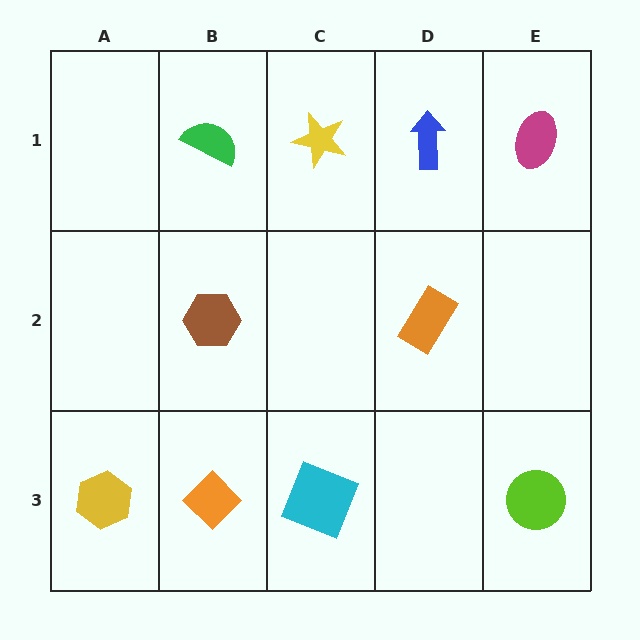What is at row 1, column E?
A magenta ellipse.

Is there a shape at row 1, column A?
No, that cell is empty.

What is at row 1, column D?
A blue arrow.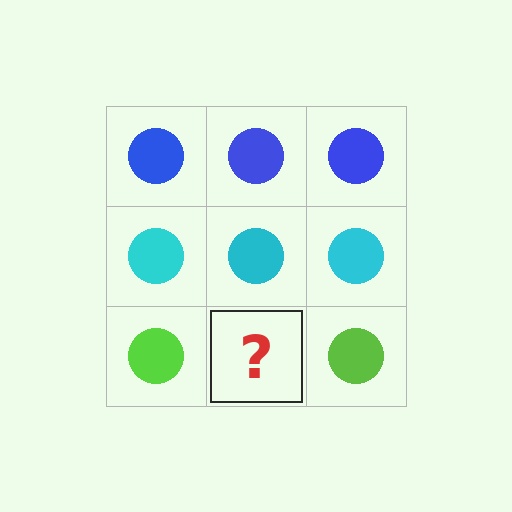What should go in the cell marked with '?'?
The missing cell should contain a lime circle.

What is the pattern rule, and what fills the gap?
The rule is that each row has a consistent color. The gap should be filled with a lime circle.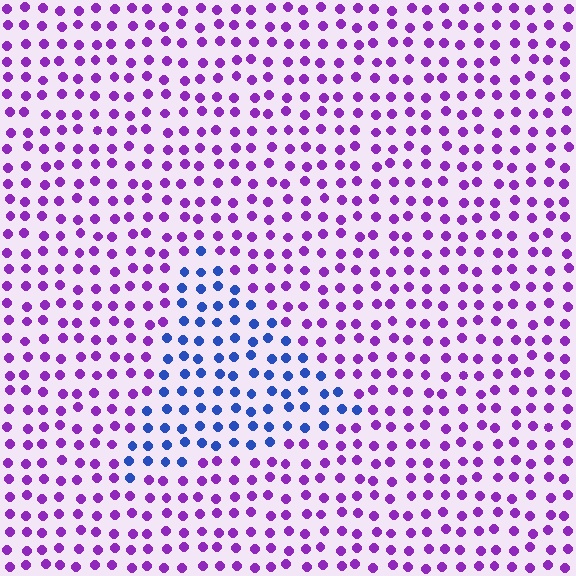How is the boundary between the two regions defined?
The boundary is defined purely by a slight shift in hue (about 58 degrees). Spacing, size, and orientation are identical on both sides.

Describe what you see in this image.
The image is filled with small purple elements in a uniform arrangement. A triangle-shaped region is visible where the elements are tinted to a slightly different hue, forming a subtle color boundary.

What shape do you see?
I see a triangle.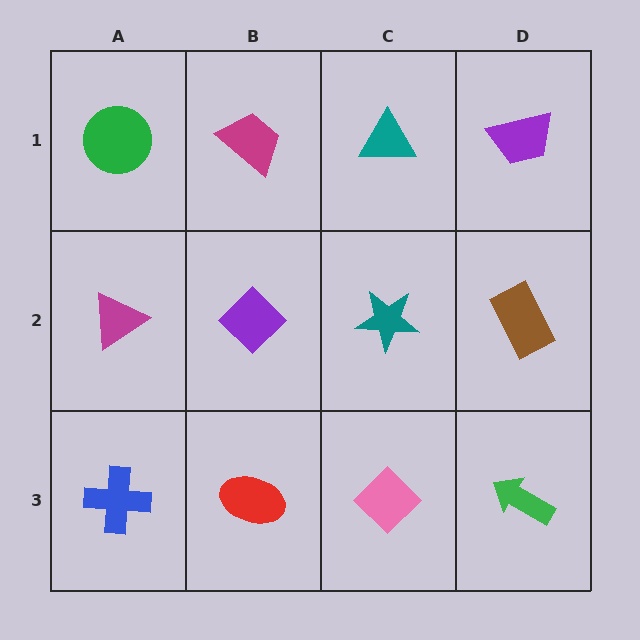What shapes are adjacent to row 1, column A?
A magenta triangle (row 2, column A), a magenta trapezoid (row 1, column B).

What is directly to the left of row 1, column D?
A teal triangle.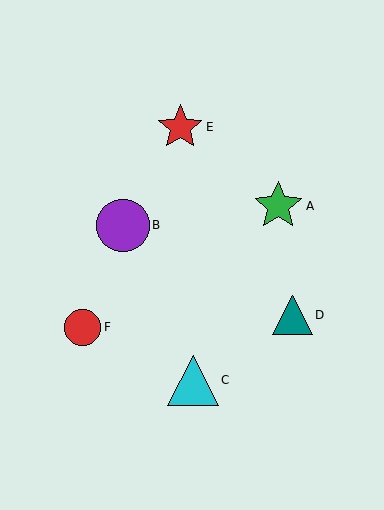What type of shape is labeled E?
Shape E is a red star.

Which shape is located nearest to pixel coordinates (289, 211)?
The green star (labeled A) at (278, 206) is nearest to that location.